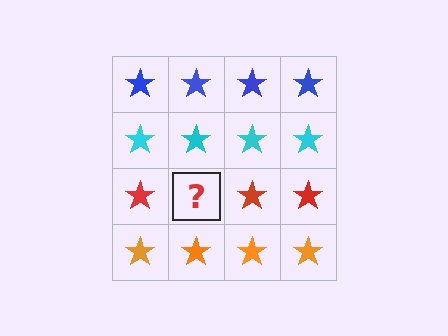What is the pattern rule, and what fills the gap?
The rule is that each row has a consistent color. The gap should be filled with a red star.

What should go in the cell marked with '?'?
The missing cell should contain a red star.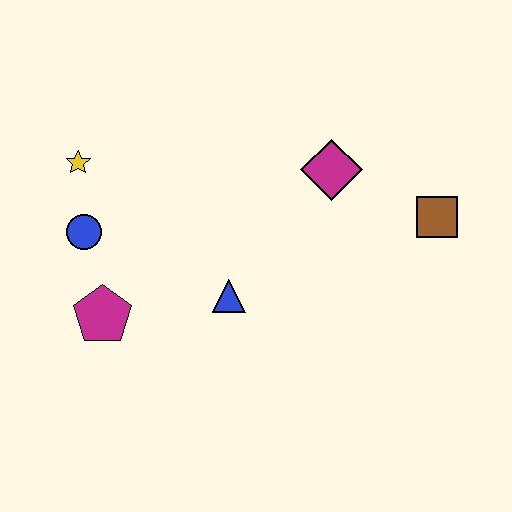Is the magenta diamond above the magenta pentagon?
Yes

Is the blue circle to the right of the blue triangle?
No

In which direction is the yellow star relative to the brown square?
The yellow star is to the left of the brown square.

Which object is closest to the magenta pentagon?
The blue circle is closest to the magenta pentagon.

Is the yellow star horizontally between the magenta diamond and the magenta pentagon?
No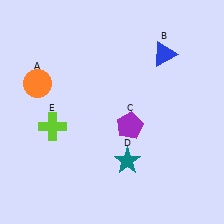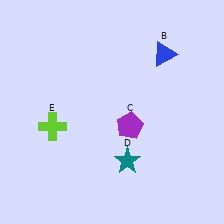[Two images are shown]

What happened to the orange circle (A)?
The orange circle (A) was removed in Image 2. It was in the top-left area of Image 1.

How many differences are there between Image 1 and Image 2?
There is 1 difference between the two images.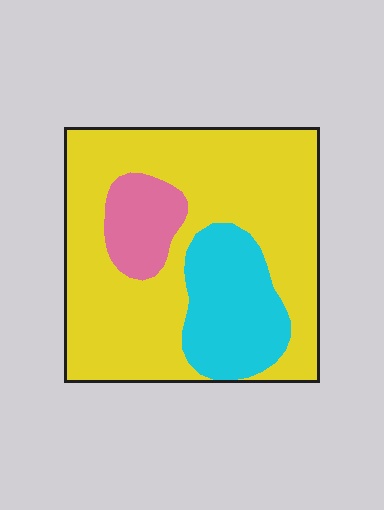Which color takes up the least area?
Pink, at roughly 10%.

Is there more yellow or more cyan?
Yellow.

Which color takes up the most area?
Yellow, at roughly 70%.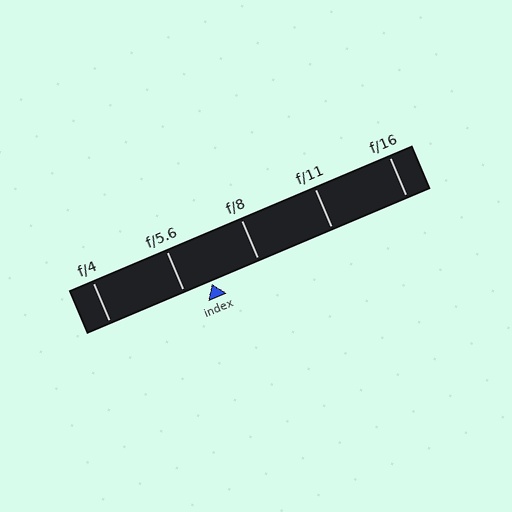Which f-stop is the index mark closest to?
The index mark is closest to f/5.6.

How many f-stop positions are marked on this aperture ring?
There are 5 f-stop positions marked.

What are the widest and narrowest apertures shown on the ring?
The widest aperture shown is f/4 and the narrowest is f/16.